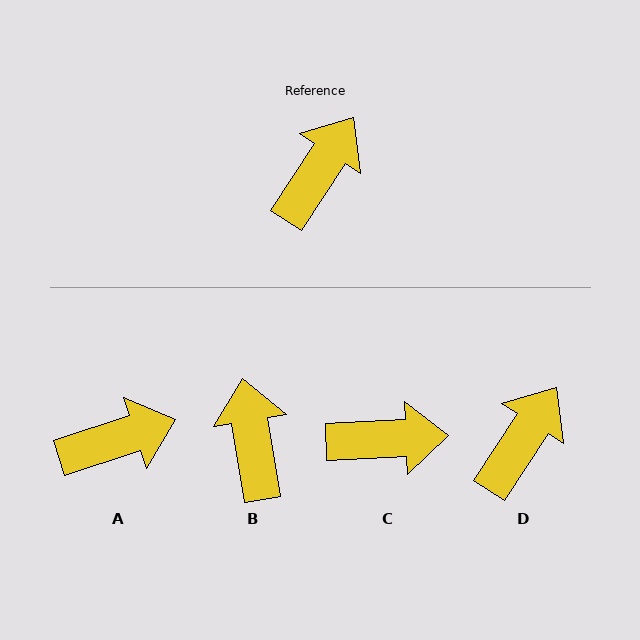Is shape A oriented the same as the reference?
No, it is off by about 39 degrees.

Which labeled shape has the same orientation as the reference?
D.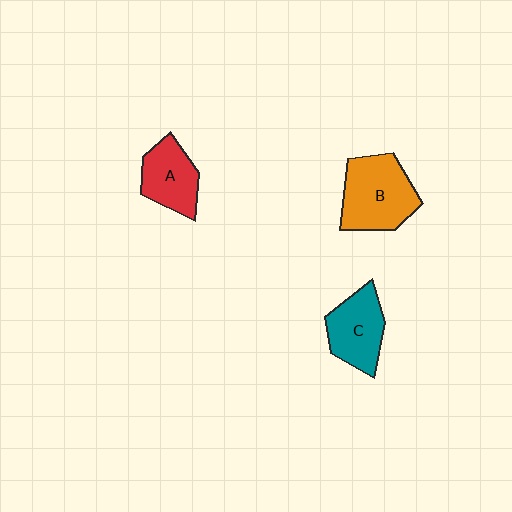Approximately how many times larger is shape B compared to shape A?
Approximately 1.4 times.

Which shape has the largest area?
Shape B (orange).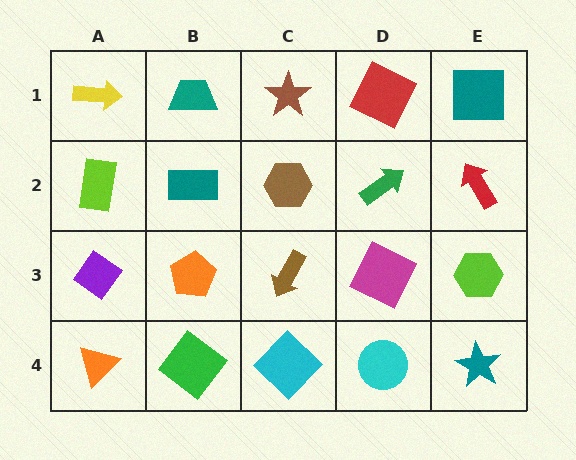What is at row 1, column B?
A teal trapezoid.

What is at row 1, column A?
A yellow arrow.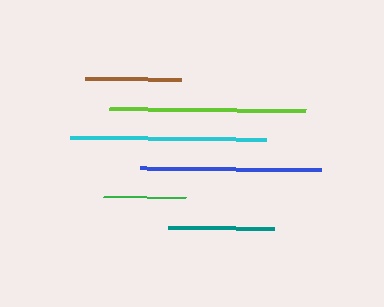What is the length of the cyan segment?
The cyan segment is approximately 196 pixels long.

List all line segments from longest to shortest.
From longest to shortest: cyan, lime, blue, teal, brown, green.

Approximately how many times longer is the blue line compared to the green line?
The blue line is approximately 2.2 times the length of the green line.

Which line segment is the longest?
The cyan line is the longest at approximately 196 pixels.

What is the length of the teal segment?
The teal segment is approximately 106 pixels long.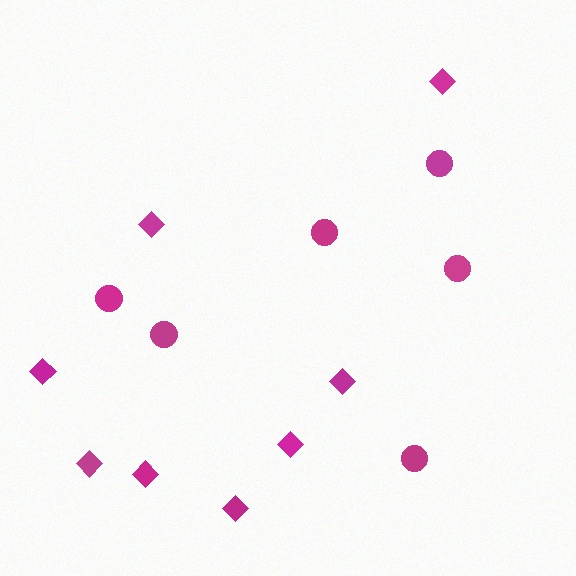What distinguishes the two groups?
There are 2 groups: one group of circles (6) and one group of diamonds (8).